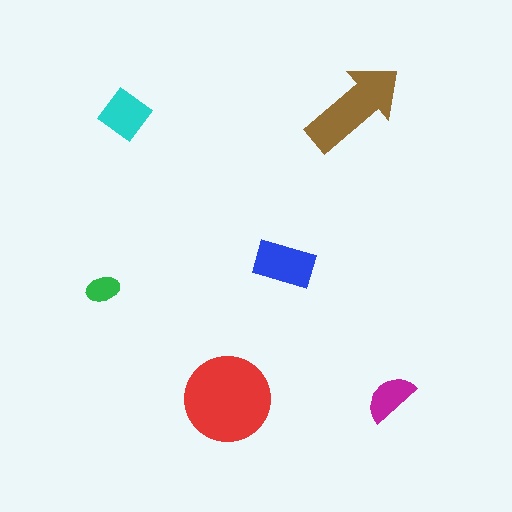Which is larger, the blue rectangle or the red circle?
The red circle.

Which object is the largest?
The red circle.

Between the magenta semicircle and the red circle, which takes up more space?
The red circle.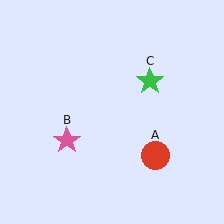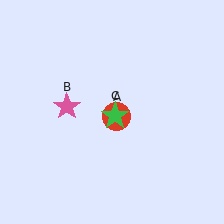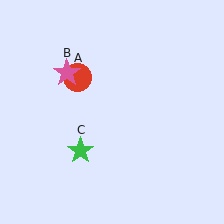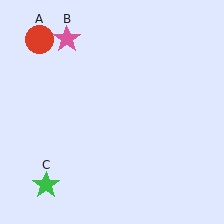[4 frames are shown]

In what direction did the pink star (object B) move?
The pink star (object B) moved up.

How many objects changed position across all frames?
3 objects changed position: red circle (object A), pink star (object B), green star (object C).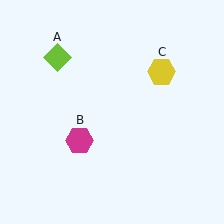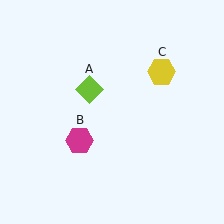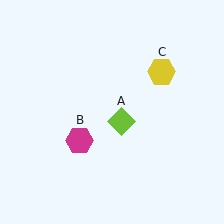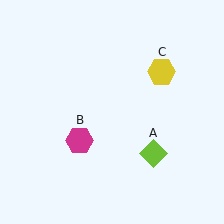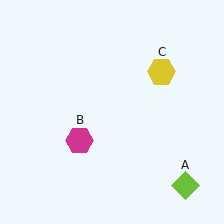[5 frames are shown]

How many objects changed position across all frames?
1 object changed position: lime diamond (object A).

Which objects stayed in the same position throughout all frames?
Magenta hexagon (object B) and yellow hexagon (object C) remained stationary.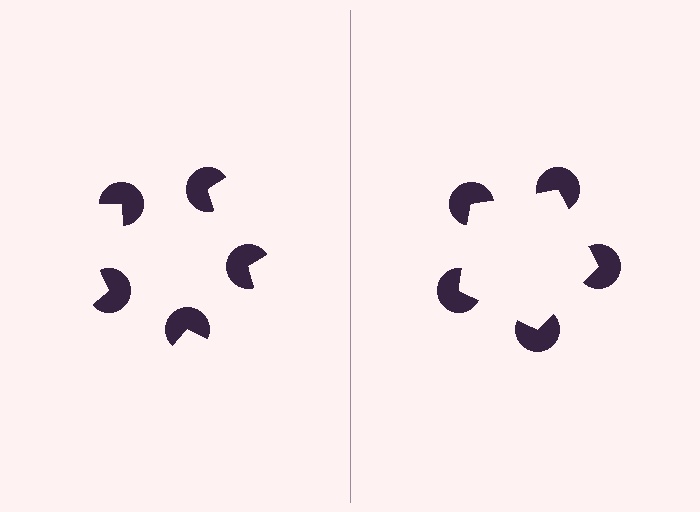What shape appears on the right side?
An illusory pentagon.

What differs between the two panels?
The pac-man discs are positioned identically on both sides; only the wedge orientations differ. On the right they align to a pentagon; on the left they are misaligned.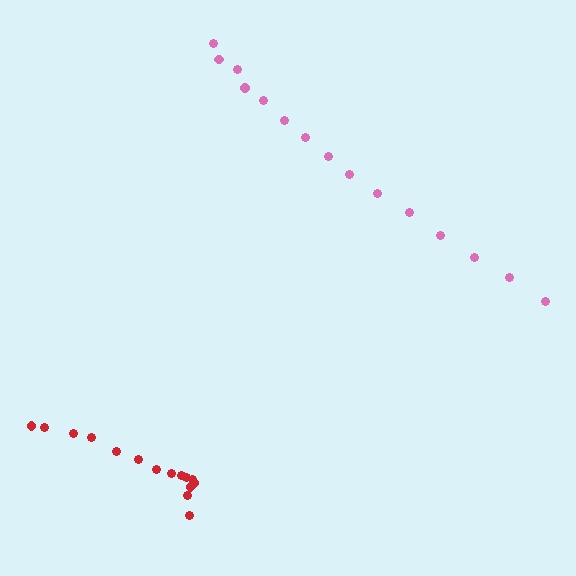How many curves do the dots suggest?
There are 2 distinct paths.